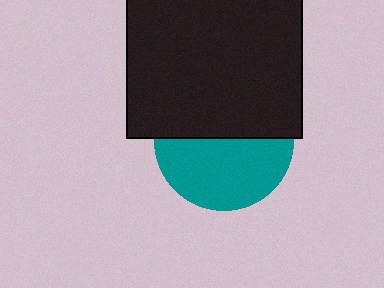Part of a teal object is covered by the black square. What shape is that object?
It is a circle.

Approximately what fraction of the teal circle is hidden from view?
Roughly 49% of the teal circle is hidden behind the black square.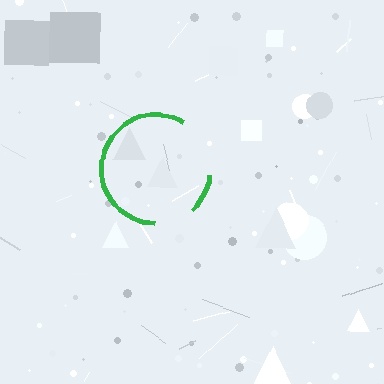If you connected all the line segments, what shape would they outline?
They would outline a circle.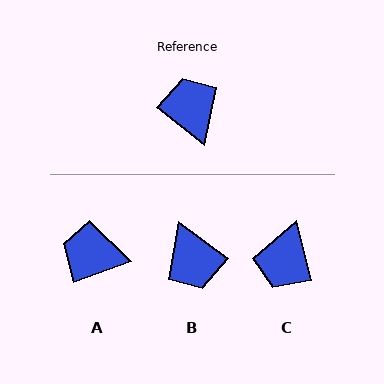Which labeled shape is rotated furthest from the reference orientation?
B, about 178 degrees away.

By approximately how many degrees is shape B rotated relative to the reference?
Approximately 178 degrees clockwise.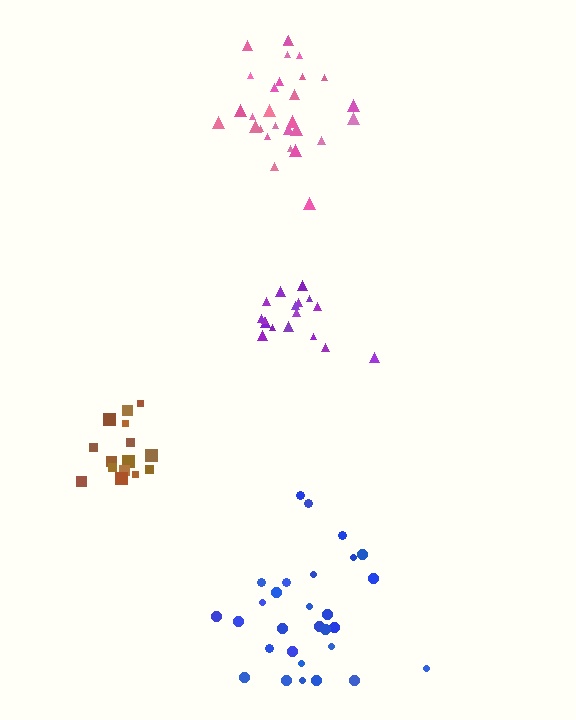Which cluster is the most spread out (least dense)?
Blue.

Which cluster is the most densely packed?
Purple.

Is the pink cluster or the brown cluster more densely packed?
Brown.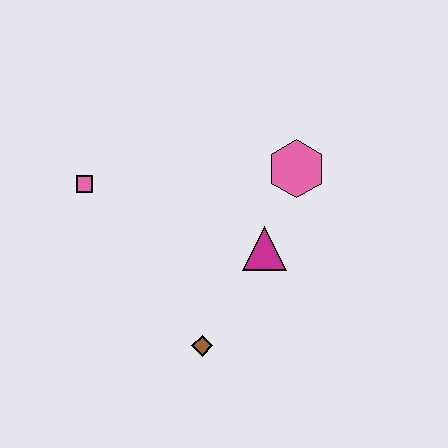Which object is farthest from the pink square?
The pink hexagon is farthest from the pink square.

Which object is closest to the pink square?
The magenta triangle is closest to the pink square.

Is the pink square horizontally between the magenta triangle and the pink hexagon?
No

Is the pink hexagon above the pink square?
Yes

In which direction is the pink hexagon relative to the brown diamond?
The pink hexagon is above the brown diamond.